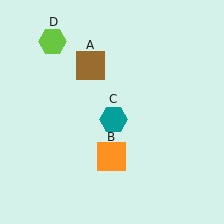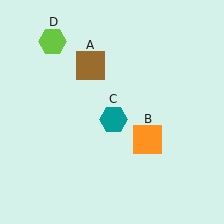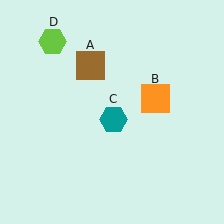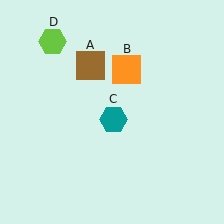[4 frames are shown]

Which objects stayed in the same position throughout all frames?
Brown square (object A) and teal hexagon (object C) and lime hexagon (object D) remained stationary.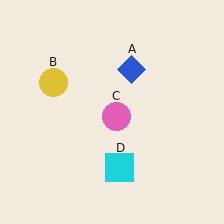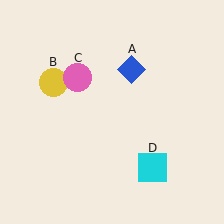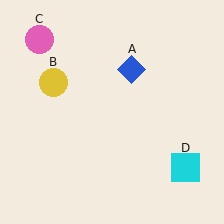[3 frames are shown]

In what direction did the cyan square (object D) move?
The cyan square (object D) moved right.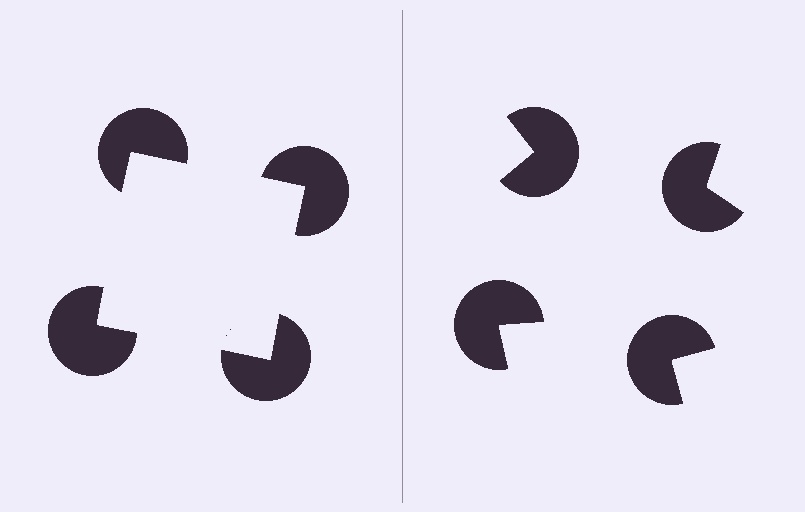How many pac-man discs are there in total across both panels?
8 — 4 on each side.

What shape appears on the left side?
An illusory square.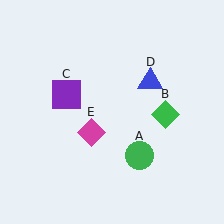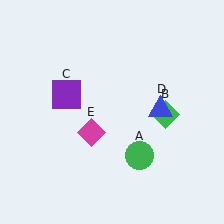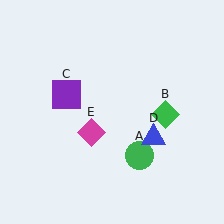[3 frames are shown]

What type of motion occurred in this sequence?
The blue triangle (object D) rotated clockwise around the center of the scene.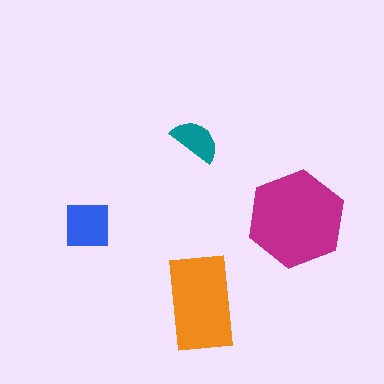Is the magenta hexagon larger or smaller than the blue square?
Larger.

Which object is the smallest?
The teal semicircle.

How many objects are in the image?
There are 4 objects in the image.